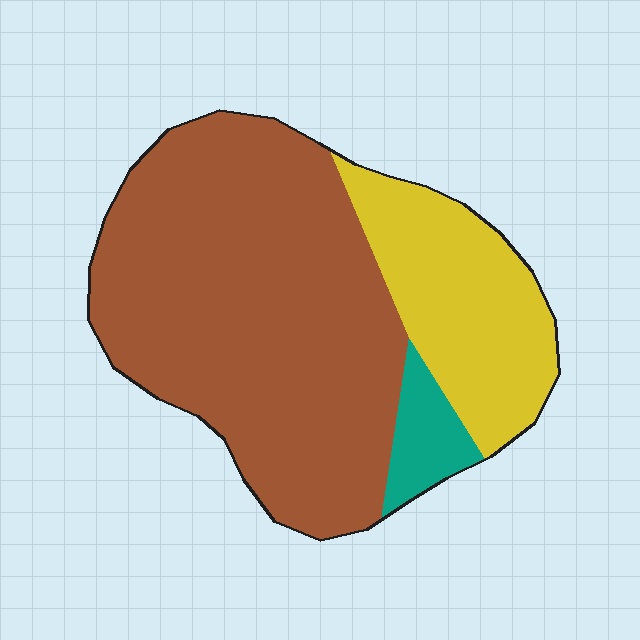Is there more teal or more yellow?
Yellow.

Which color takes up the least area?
Teal, at roughly 5%.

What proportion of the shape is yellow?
Yellow takes up about one quarter (1/4) of the shape.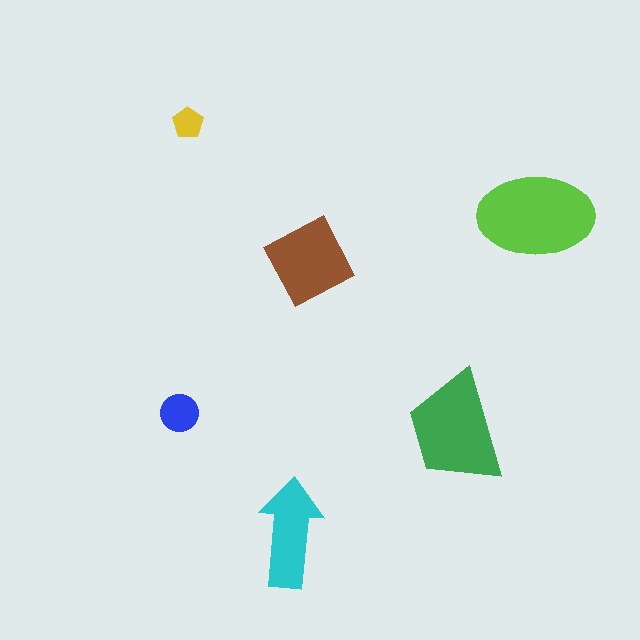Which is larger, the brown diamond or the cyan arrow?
The brown diamond.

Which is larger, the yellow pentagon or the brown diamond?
The brown diamond.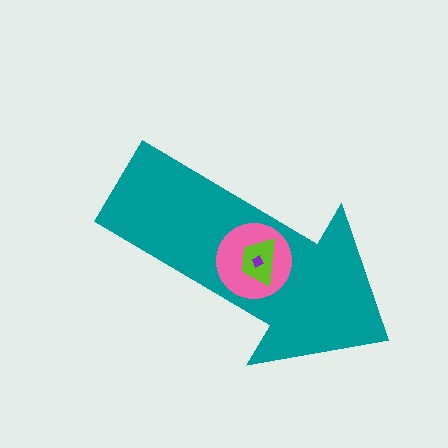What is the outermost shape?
The teal arrow.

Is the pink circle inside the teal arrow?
Yes.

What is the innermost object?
The purple diamond.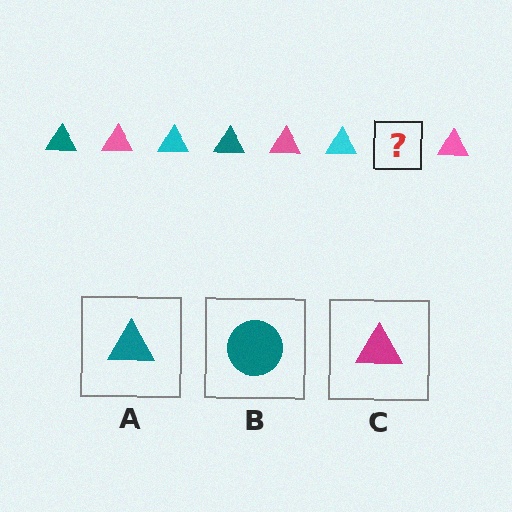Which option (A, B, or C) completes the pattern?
A.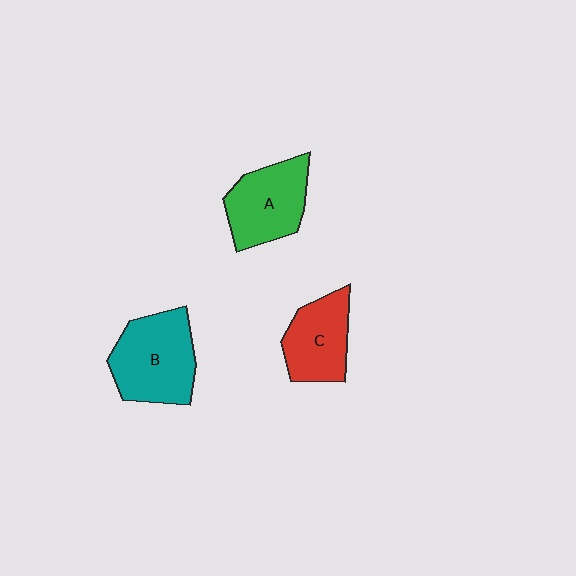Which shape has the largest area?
Shape B (teal).